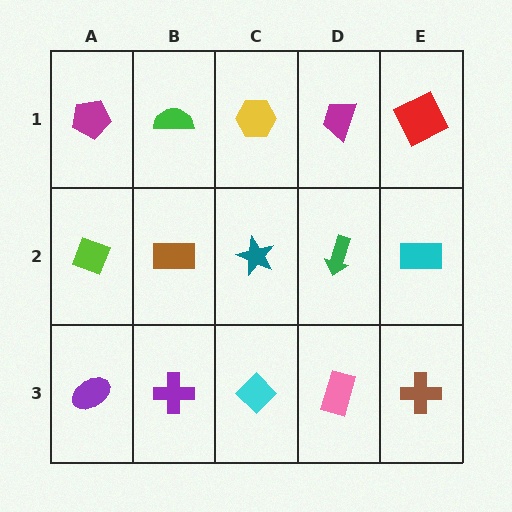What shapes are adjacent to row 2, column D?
A magenta trapezoid (row 1, column D), a pink rectangle (row 3, column D), a teal star (row 2, column C), a cyan rectangle (row 2, column E).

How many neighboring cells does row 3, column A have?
2.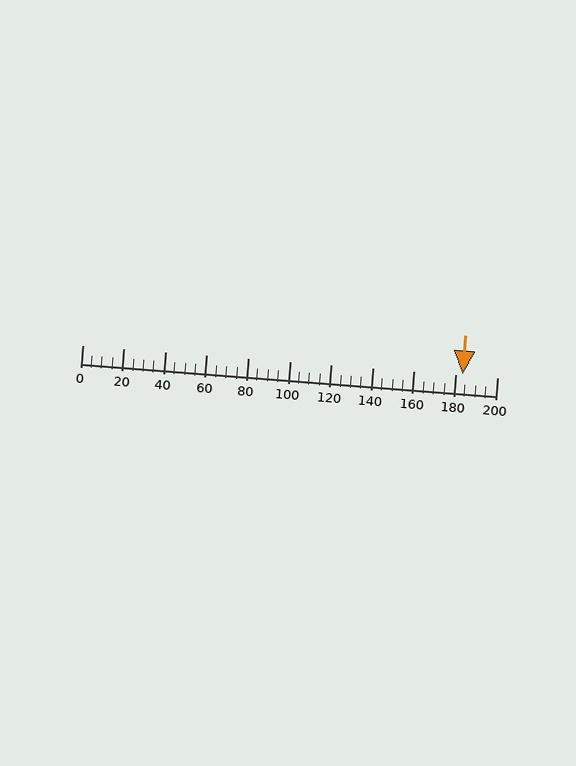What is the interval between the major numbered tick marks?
The major tick marks are spaced 20 units apart.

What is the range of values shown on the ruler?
The ruler shows values from 0 to 200.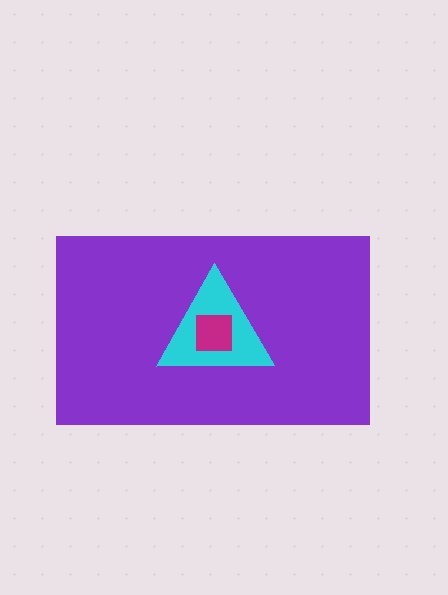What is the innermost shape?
The magenta square.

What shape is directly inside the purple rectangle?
The cyan triangle.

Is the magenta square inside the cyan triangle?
Yes.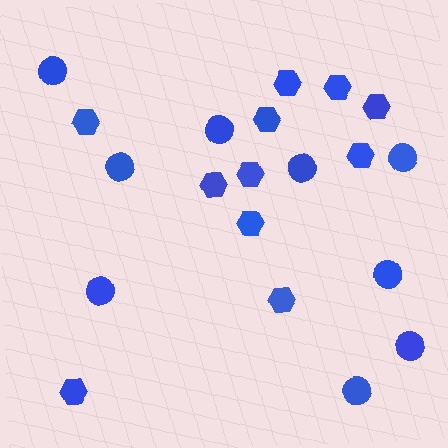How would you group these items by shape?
There are 2 groups: one group of circles (9) and one group of hexagons (11).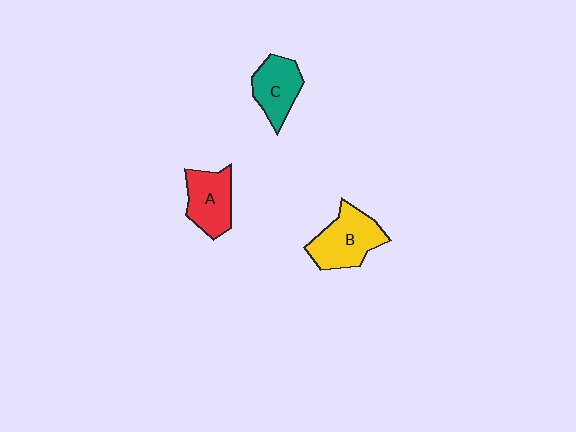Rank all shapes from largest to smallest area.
From largest to smallest: B (yellow), A (red), C (teal).